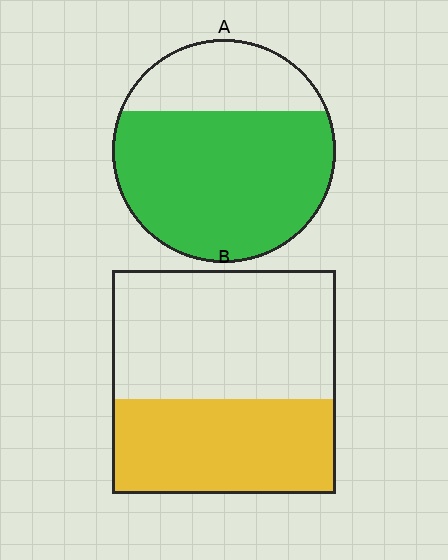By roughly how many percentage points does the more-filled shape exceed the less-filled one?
By roughly 30 percentage points (A over B).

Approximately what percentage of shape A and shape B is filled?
A is approximately 70% and B is approximately 40%.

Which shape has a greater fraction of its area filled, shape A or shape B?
Shape A.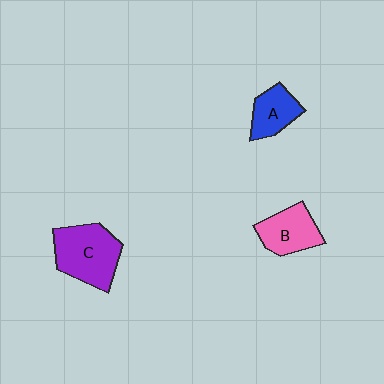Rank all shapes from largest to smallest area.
From largest to smallest: C (purple), B (pink), A (blue).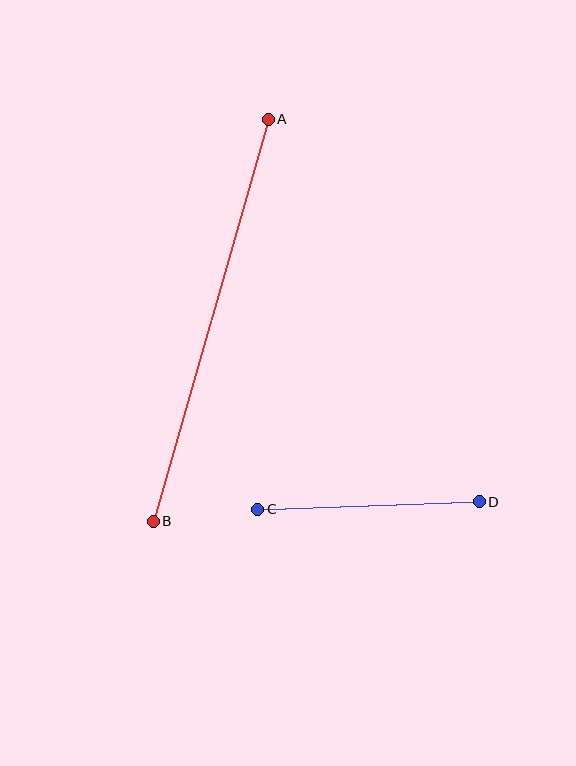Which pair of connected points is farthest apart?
Points A and B are farthest apart.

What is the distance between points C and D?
The distance is approximately 221 pixels.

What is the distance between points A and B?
The distance is approximately 418 pixels.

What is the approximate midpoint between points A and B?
The midpoint is at approximately (211, 320) pixels.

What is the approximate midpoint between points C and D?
The midpoint is at approximately (369, 506) pixels.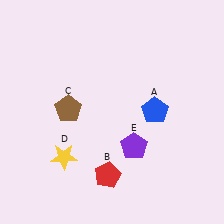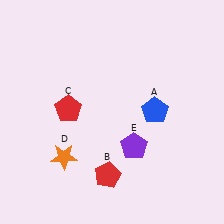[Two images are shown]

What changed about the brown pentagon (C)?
In Image 1, C is brown. In Image 2, it changed to red.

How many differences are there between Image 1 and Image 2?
There are 2 differences between the two images.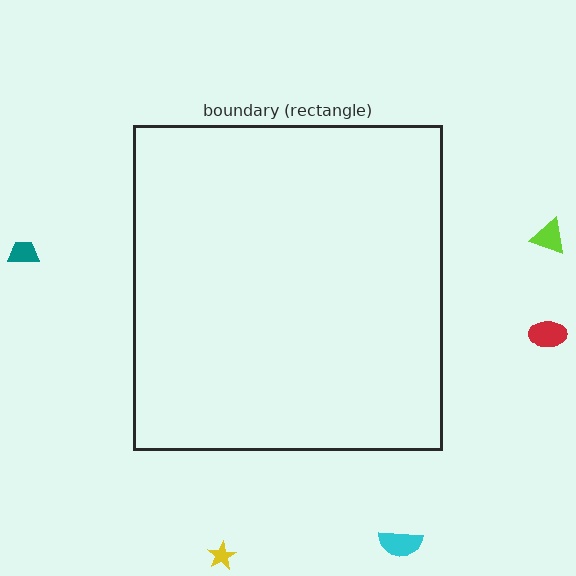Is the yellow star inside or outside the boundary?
Outside.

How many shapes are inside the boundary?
0 inside, 5 outside.